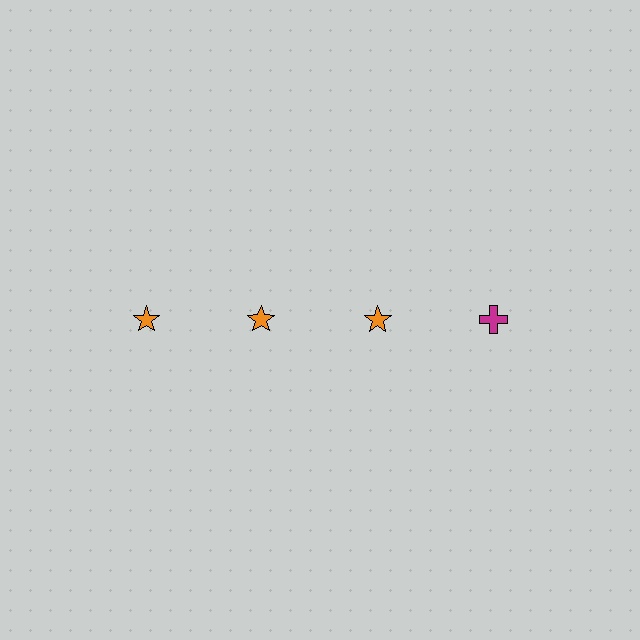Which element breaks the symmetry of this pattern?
The magenta cross in the top row, second from right column breaks the symmetry. All other shapes are orange stars.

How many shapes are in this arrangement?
There are 4 shapes arranged in a grid pattern.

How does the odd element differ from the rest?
It differs in both color (magenta instead of orange) and shape (cross instead of star).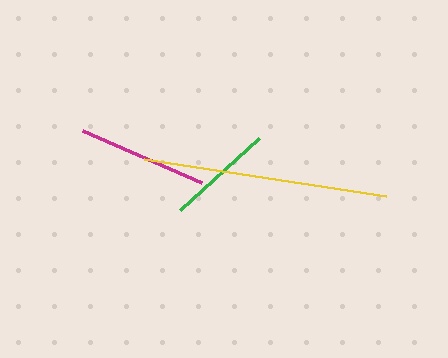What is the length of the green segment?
The green segment is approximately 107 pixels long.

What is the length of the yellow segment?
The yellow segment is approximately 245 pixels long.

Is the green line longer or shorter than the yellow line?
The yellow line is longer than the green line.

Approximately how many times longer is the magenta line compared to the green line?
The magenta line is approximately 1.2 times the length of the green line.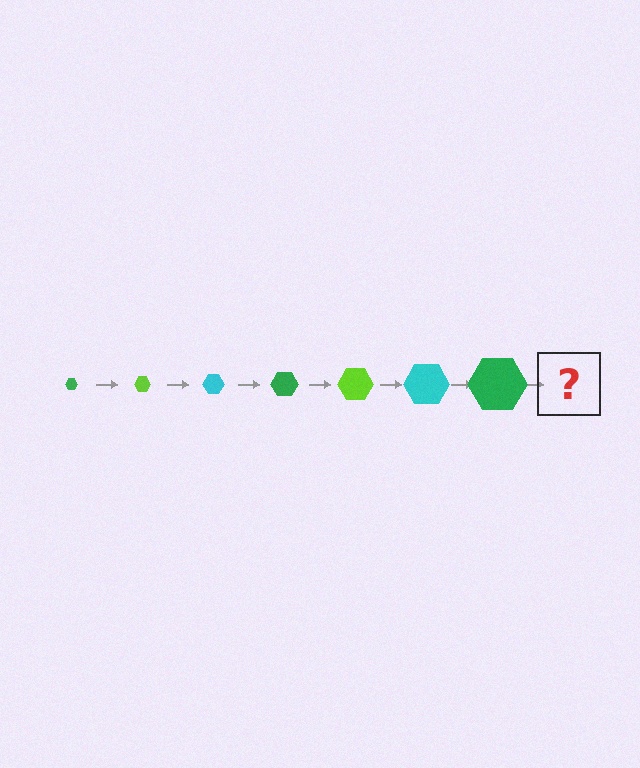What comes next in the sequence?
The next element should be a lime hexagon, larger than the previous one.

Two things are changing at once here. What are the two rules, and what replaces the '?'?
The two rules are that the hexagon grows larger each step and the color cycles through green, lime, and cyan. The '?' should be a lime hexagon, larger than the previous one.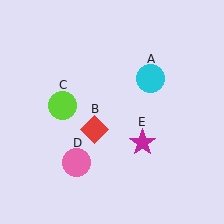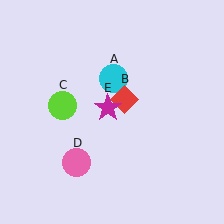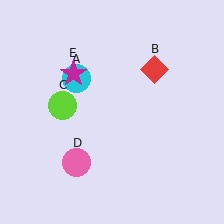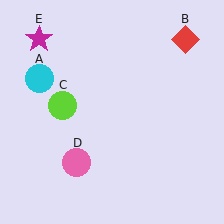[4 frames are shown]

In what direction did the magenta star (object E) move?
The magenta star (object E) moved up and to the left.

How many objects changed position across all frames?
3 objects changed position: cyan circle (object A), red diamond (object B), magenta star (object E).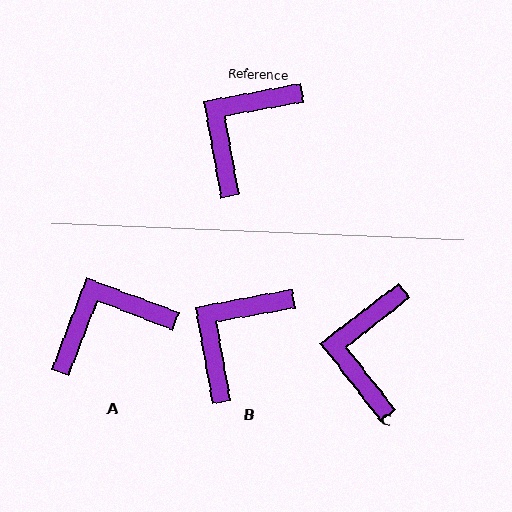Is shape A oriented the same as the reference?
No, it is off by about 31 degrees.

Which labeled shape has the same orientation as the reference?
B.